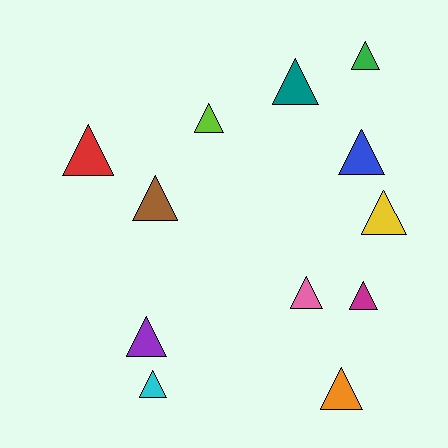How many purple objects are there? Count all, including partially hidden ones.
There is 1 purple object.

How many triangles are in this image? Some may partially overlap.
There are 12 triangles.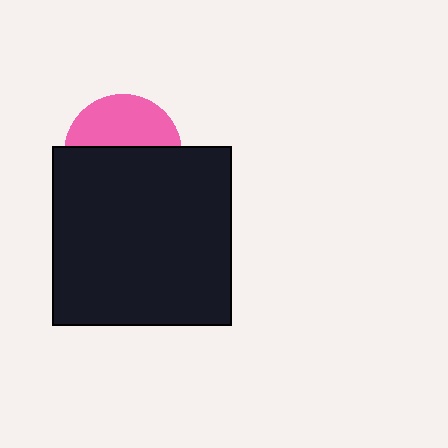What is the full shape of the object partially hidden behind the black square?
The partially hidden object is a pink circle.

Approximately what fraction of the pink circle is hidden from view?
Roughly 59% of the pink circle is hidden behind the black square.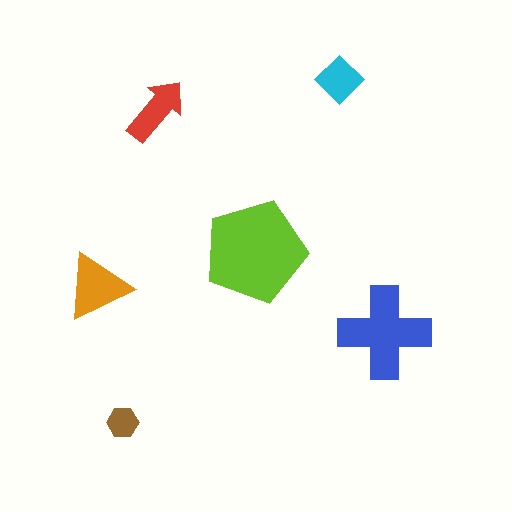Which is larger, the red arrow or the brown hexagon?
The red arrow.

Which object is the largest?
The lime pentagon.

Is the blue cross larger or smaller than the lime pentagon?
Smaller.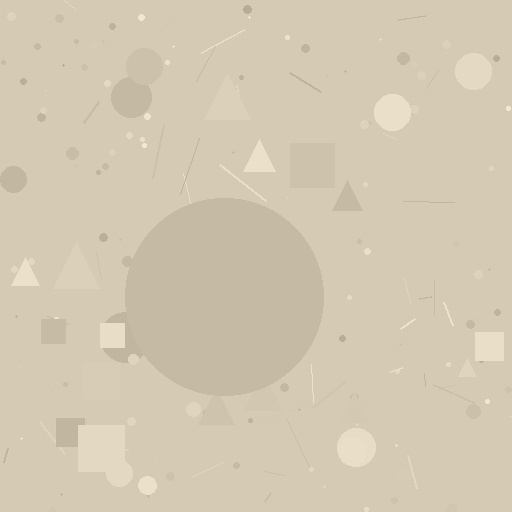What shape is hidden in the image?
A circle is hidden in the image.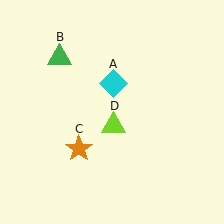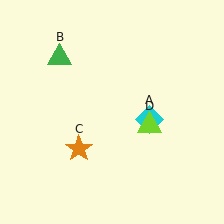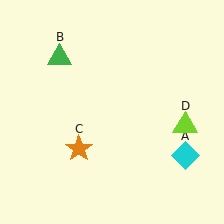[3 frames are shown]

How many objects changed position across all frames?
2 objects changed position: cyan diamond (object A), lime triangle (object D).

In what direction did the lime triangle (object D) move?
The lime triangle (object D) moved right.